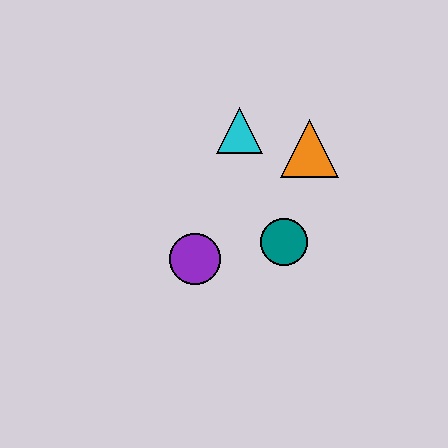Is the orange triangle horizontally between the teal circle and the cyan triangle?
No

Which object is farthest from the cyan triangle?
The purple circle is farthest from the cyan triangle.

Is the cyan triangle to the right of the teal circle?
No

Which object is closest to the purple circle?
The teal circle is closest to the purple circle.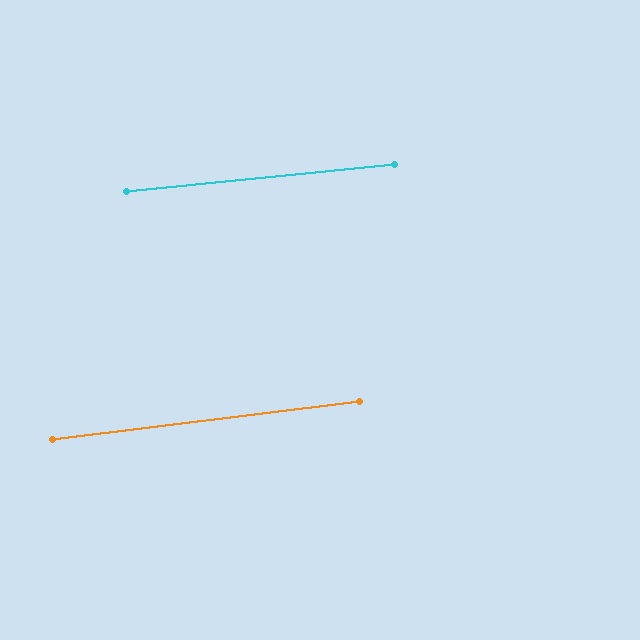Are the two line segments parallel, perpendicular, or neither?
Parallel — their directions differ by only 1.4°.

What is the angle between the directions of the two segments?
Approximately 1 degree.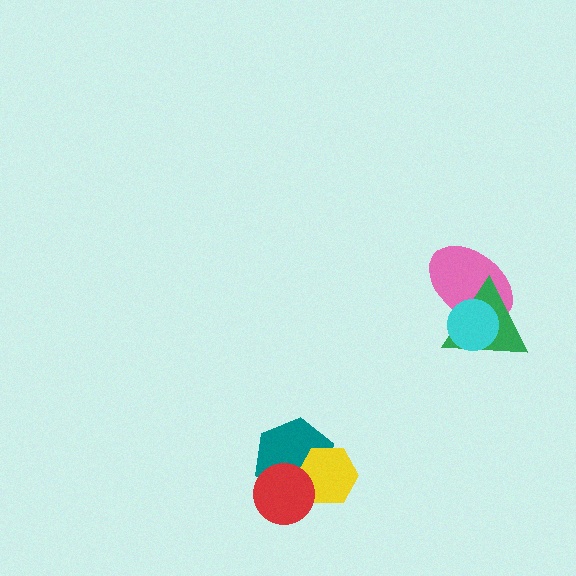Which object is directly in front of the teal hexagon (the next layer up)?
The yellow hexagon is directly in front of the teal hexagon.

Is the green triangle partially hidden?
Yes, it is partially covered by another shape.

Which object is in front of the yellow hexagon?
The red circle is in front of the yellow hexagon.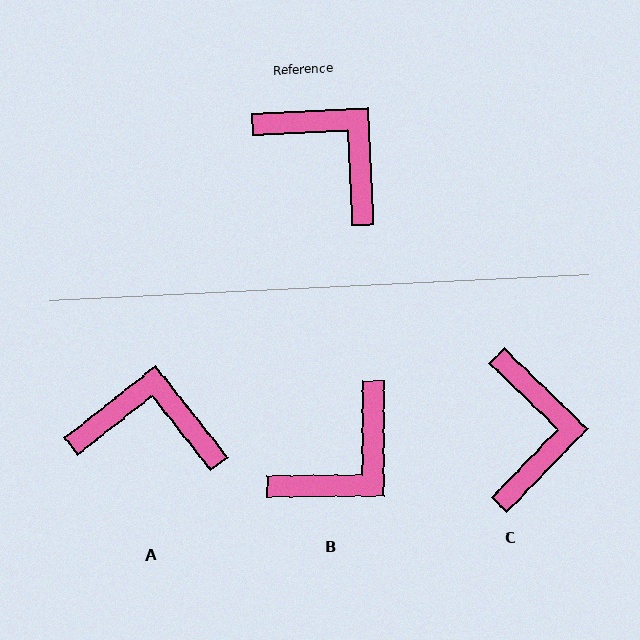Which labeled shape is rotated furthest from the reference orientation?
B, about 93 degrees away.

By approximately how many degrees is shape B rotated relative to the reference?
Approximately 93 degrees clockwise.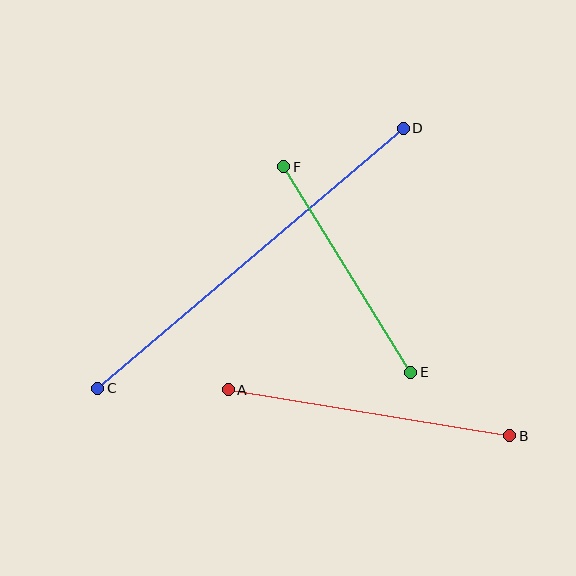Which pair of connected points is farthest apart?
Points C and D are farthest apart.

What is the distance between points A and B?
The distance is approximately 285 pixels.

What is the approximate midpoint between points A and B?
The midpoint is at approximately (369, 413) pixels.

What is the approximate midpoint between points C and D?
The midpoint is at approximately (250, 258) pixels.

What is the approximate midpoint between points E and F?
The midpoint is at approximately (347, 270) pixels.